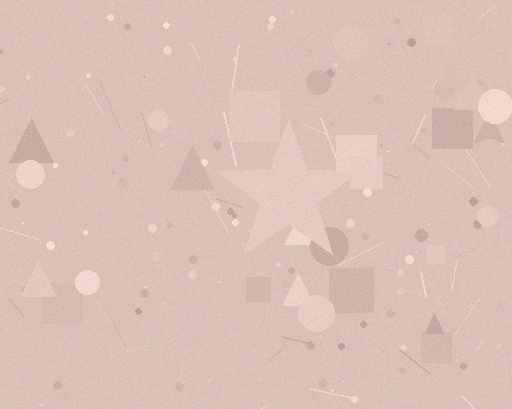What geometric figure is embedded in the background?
A star is embedded in the background.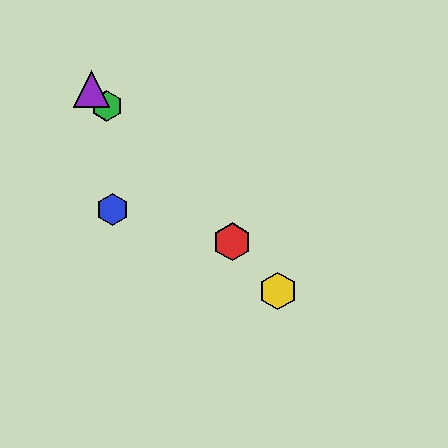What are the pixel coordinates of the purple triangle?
The purple triangle is at (91, 89).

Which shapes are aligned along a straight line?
The red hexagon, the green hexagon, the yellow hexagon, the purple triangle are aligned along a straight line.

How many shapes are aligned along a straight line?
4 shapes (the red hexagon, the green hexagon, the yellow hexagon, the purple triangle) are aligned along a straight line.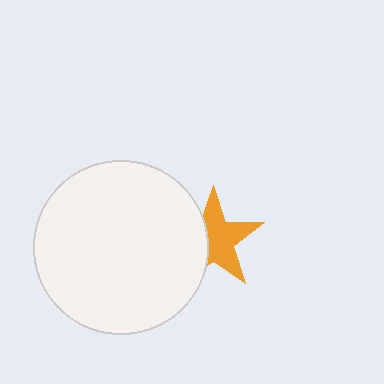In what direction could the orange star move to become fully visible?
The orange star could move right. That would shift it out from behind the white circle entirely.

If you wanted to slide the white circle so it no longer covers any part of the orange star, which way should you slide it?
Slide it left — that is the most direct way to separate the two shapes.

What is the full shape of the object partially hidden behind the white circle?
The partially hidden object is an orange star.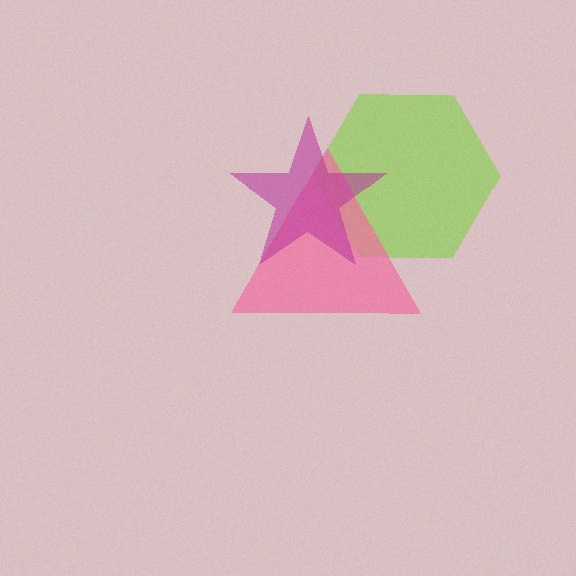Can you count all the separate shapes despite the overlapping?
Yes, there are 3 separate shapes.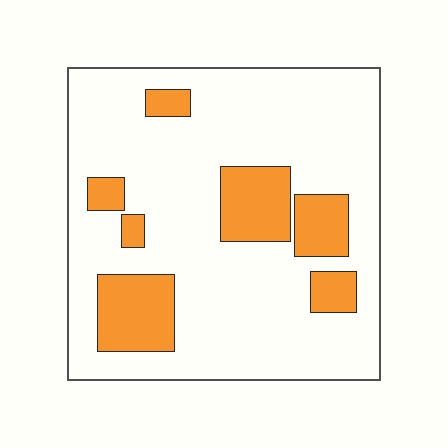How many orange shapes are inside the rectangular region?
7.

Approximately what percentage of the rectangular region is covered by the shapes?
Approximately 20%.